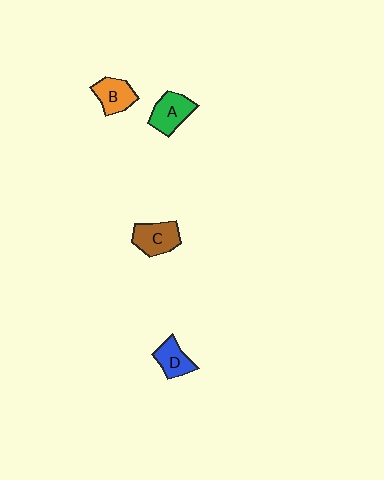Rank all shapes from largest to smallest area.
From largest to smallest: C (brown), A (green), B (orange), D (blue).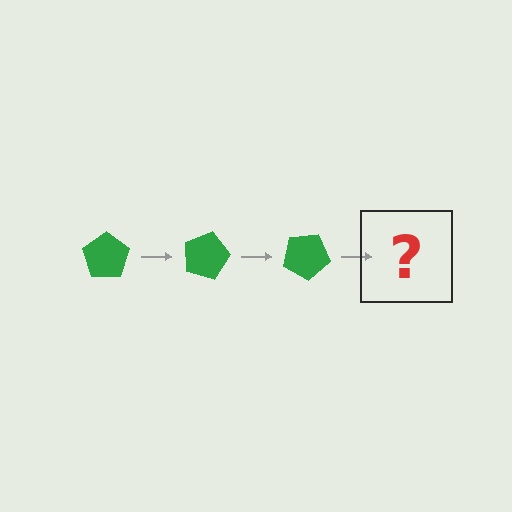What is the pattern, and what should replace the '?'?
The pattern is that the pentagon rotates 15 degrees each step. The '?' should be a green pentagon rotated 45 degrees.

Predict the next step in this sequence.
The next step is a green pentagon rotated 45 degrees.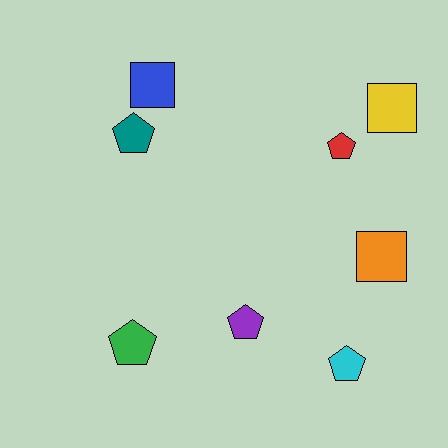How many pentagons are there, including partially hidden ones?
There are 5 pentagons.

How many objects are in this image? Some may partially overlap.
There are 8 objects.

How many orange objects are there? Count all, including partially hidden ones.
There is 1 orange object.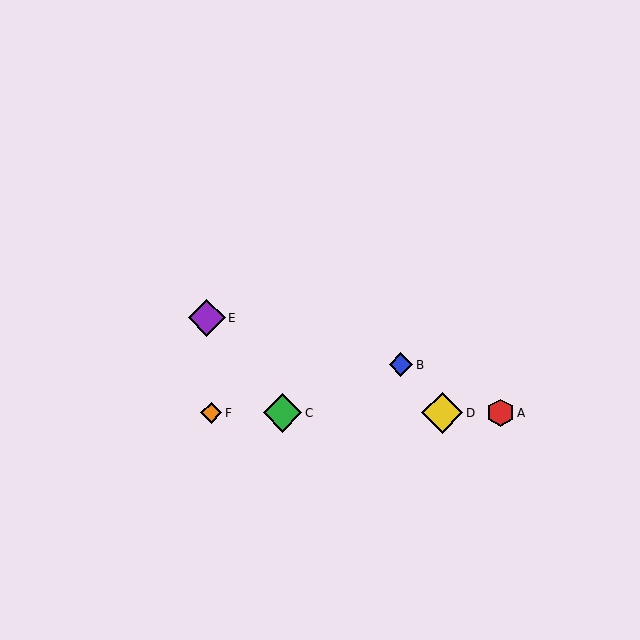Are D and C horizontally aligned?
Yes, both are at y≈413.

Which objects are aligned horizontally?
Objects A, C, D, F are aligned horizontally.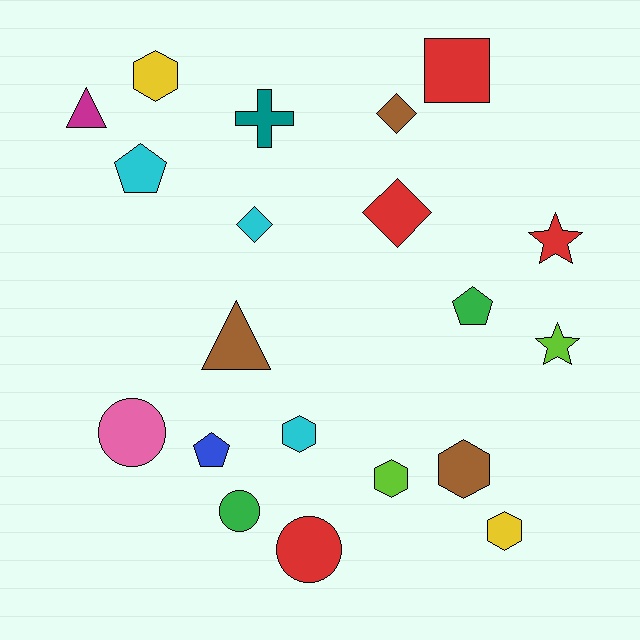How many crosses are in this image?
There is 1 cross.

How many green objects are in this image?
There are 2 green objects.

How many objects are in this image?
There are 20 objects.